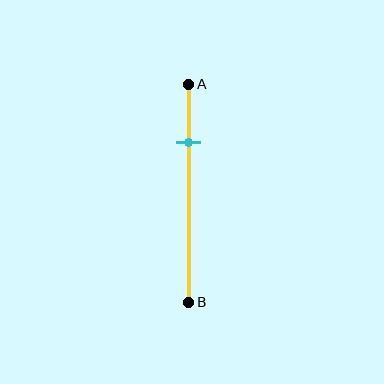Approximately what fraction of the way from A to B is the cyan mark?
The cyan mark is approximately 25% of the way from A to B.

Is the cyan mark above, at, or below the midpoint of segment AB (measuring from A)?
The cyan mark is above the midpoint of segment AB.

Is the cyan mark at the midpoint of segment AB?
No, the mark is at about 25% from A, not at the 50% midpoint.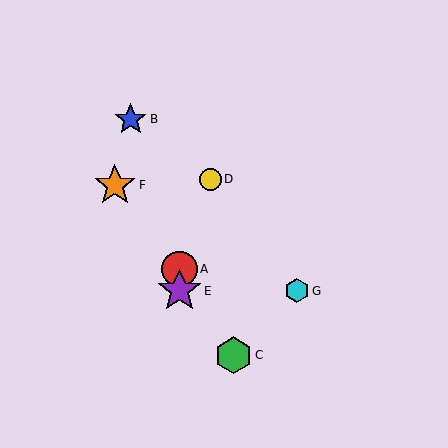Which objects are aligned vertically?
Objects A, E are aligned vertically.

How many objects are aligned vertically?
2 objects (A, E) are aligned vertically.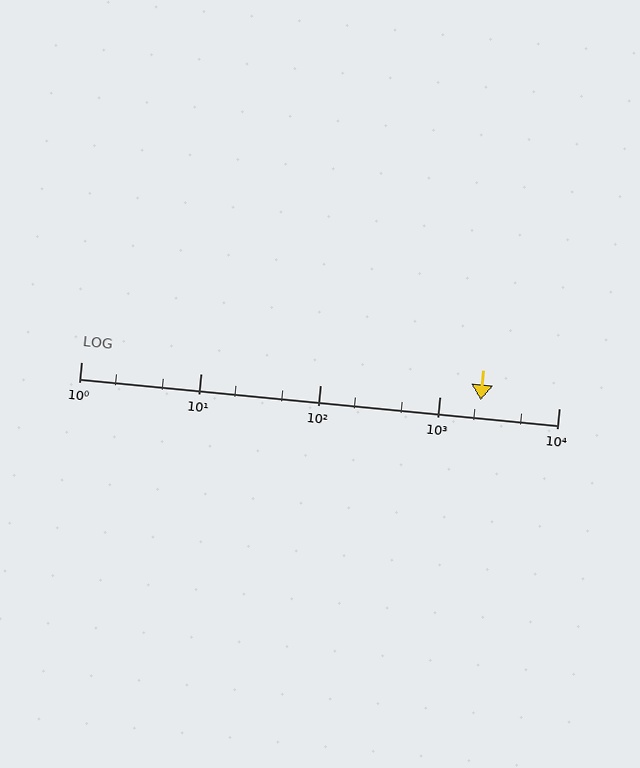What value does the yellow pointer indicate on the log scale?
The pointer indicates approximately 2200.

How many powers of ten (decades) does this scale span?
The scale spans 4 decades, from 1 to 10000.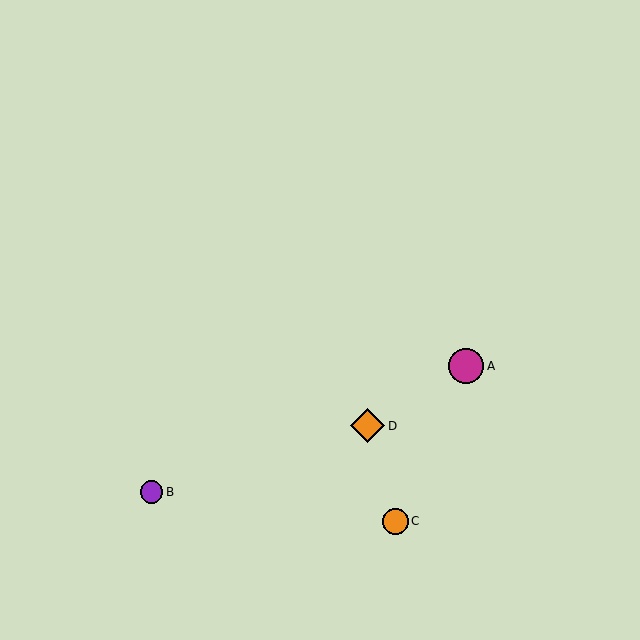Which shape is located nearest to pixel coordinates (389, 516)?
The orange circle (labeled C) at (395, 521) is nearest to that location.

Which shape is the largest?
The magenta circle (labeled A) is the largest.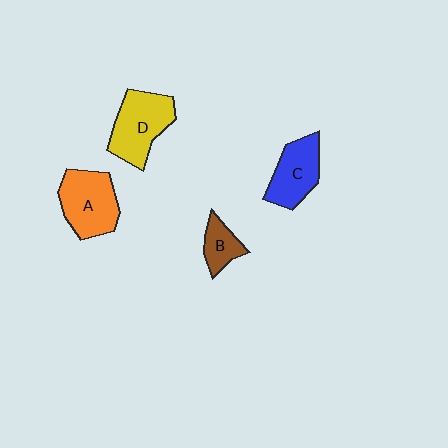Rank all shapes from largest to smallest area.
From largest to smallest: D (yellow), A (orange), C (blue), B (brown).